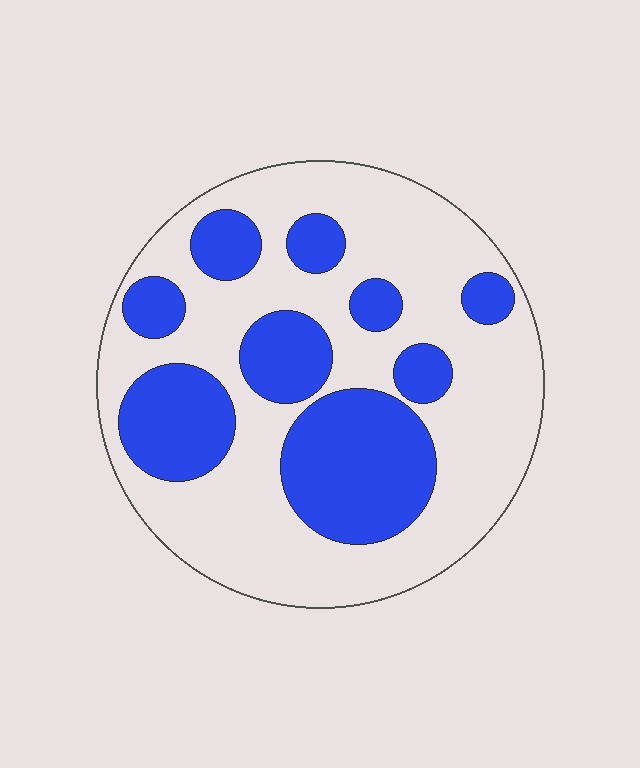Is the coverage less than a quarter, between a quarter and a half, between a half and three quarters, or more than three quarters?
Between a quarter and a half.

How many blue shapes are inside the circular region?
9.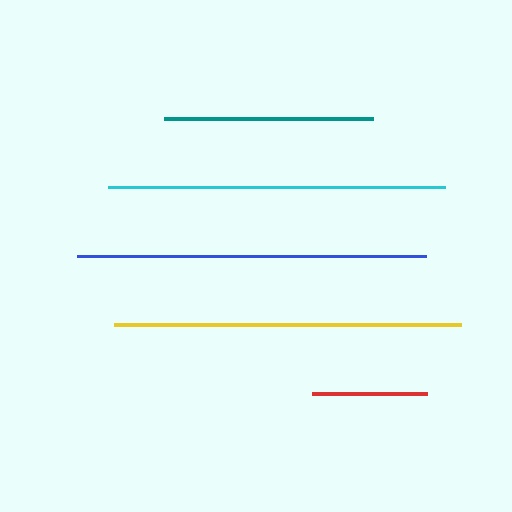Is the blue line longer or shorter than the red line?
The blue line is longer than the red line.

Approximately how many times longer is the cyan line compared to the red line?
The cyan line is approximately 2.9 times the length of the red line.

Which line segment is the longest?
The blue line is the longest at approximately 349 pixels.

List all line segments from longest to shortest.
From longest to shortest: blue, yellow, cyan, teal, red.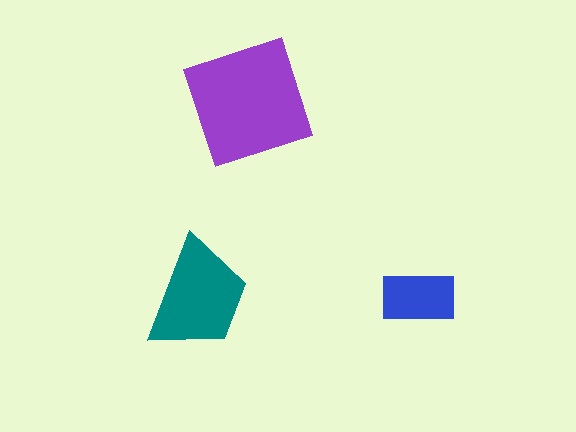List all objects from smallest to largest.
The blue rectangle, the teal trapezoid, the purple square.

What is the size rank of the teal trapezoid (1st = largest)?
2nd.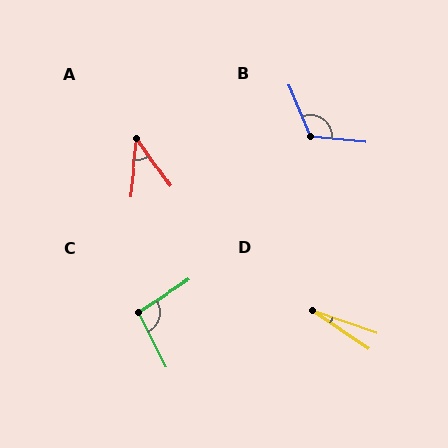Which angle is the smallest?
D, at approximately 15 degrees.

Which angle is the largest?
B, at approximately 118 degrees.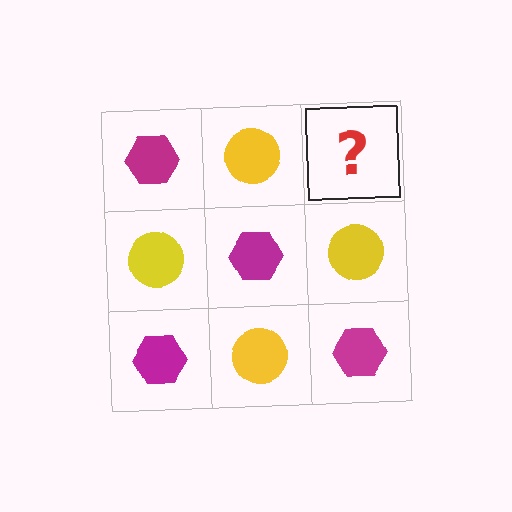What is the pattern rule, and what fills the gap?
The rule is that it alternates magenta hexagon and yellow circle in a checkerboard pattern. The gap should be filled with a magenta hexagon.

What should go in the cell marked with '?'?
The missing cell should contain a magenta hexagon.